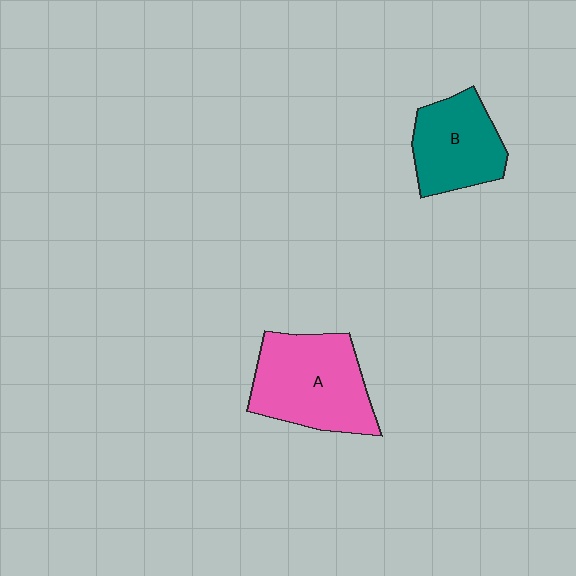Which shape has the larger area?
Shape A (pink).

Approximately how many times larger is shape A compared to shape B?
Approximately 1.4 times.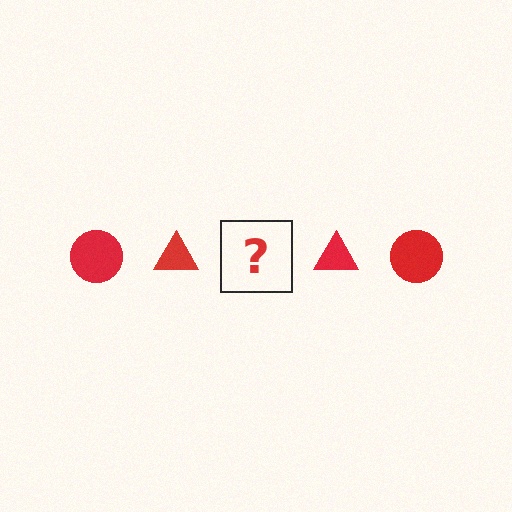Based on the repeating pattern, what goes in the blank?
The blank should be a red circle.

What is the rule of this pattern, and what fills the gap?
The rule is that the pattern cycles through circle, triangle shapes in red. The gap should be filled with a red circle.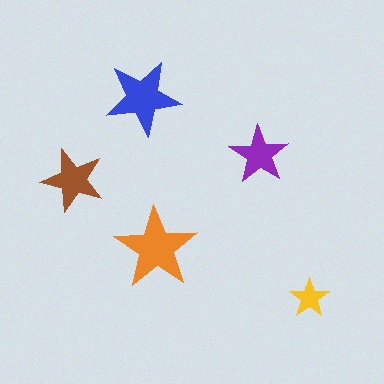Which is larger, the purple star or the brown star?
The brown one.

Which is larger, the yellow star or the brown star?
The brown one.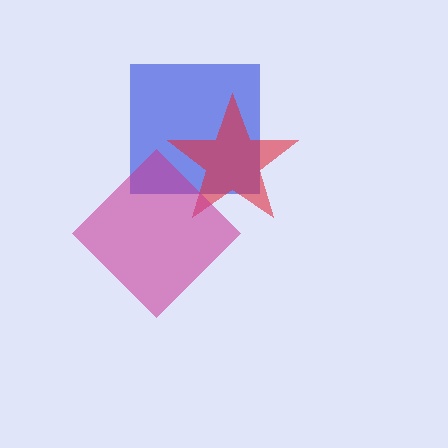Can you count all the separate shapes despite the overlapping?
Yes, there are 3 separate shapes.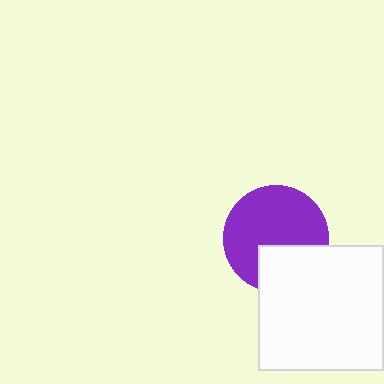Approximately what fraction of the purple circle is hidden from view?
Roughly 30% of the purple circle is hidden behind the white square.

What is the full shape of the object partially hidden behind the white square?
The partially hidden object is a purple circle.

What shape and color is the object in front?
The object in front is a white square.